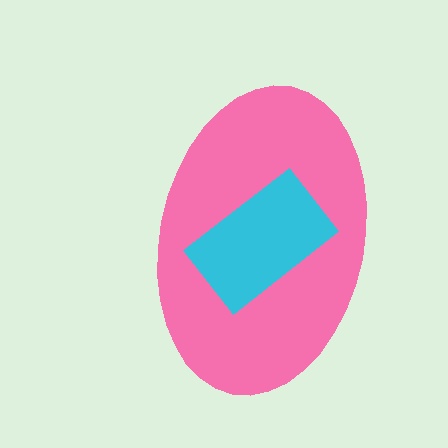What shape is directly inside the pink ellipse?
The cyan rectangle.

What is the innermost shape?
The cyan rectangle.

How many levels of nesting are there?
2.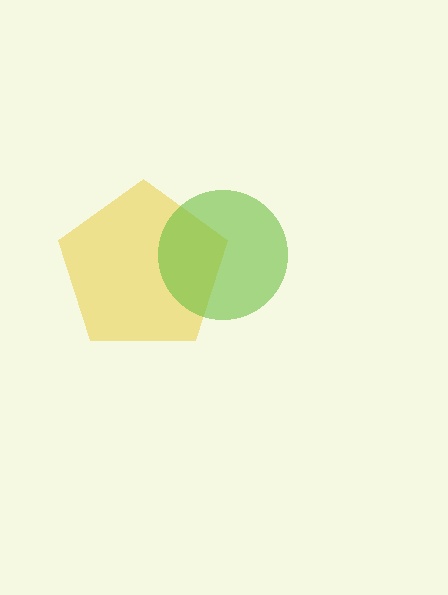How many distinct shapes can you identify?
There are 2 distinct shapes: a yellow pentagon, a lime circle.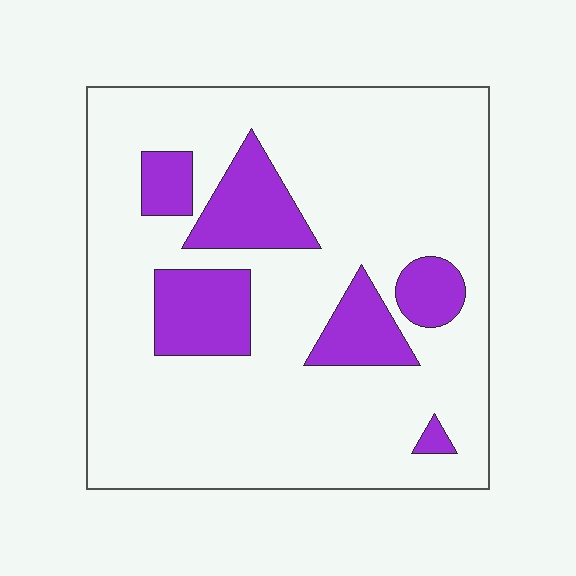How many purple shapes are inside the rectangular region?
6.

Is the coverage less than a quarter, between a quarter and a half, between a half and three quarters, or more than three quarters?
Less than a quarter.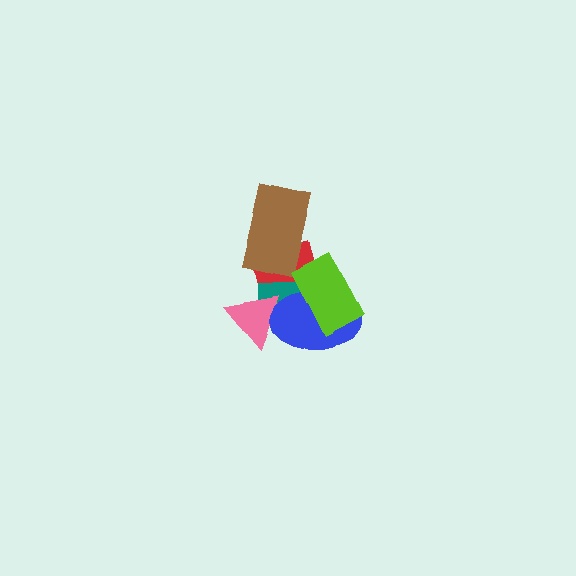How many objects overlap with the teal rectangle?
4 objects overlap with the teal rectangle.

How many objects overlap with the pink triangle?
3 objects overlap with the pink triangle.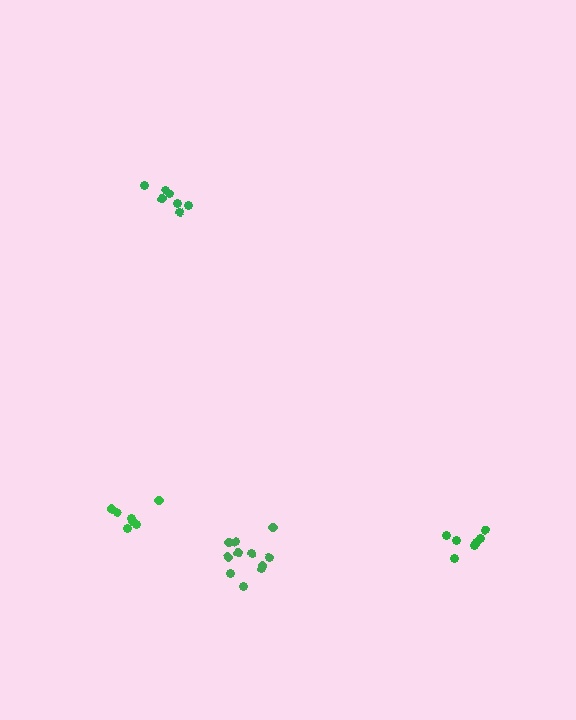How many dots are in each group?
Group 1: 11 dots, Group 2: 7 dots, Group 3: 7 dots, Group 4: 7 dots (32 total).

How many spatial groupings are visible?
There are 4 spatial groupings.